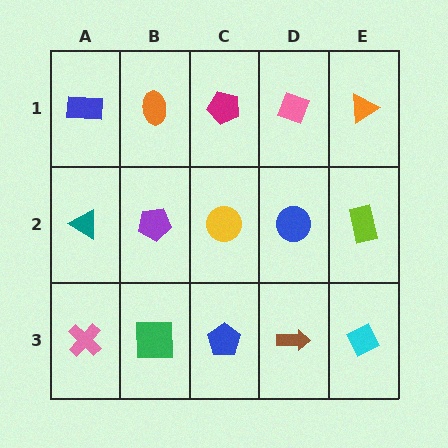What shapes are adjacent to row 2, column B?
An orange ellipse (row 1, column B), a green square (row 3, column B), a teal triangle (row 2, column A), a yellow circle (row 2, column C).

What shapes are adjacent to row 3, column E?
A lime rectangle (row 2, column E), a brown arrow (row 3, column D).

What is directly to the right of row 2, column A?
A purple pentagon.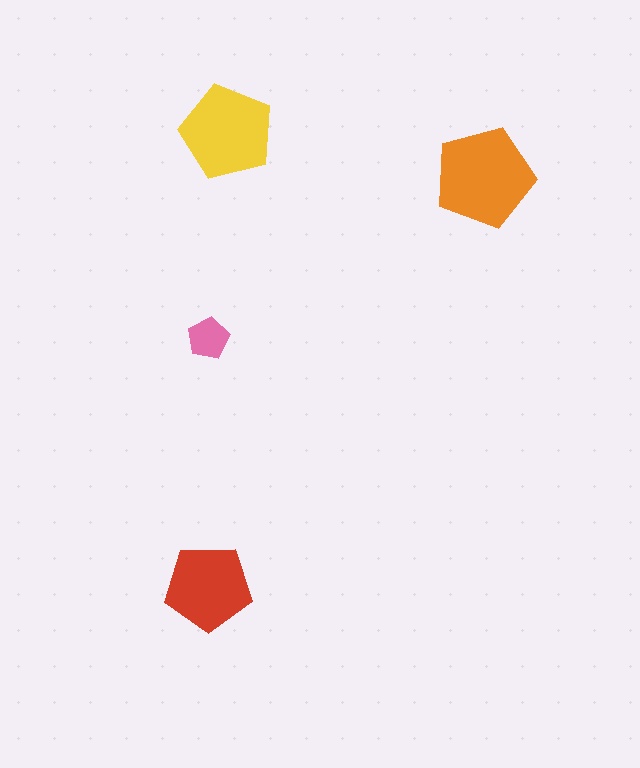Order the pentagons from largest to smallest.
the orange one, the yellow one, the red one, the pink one.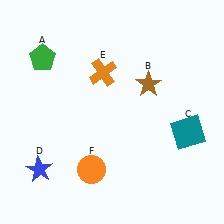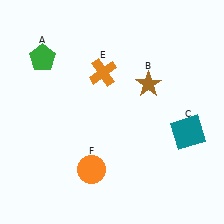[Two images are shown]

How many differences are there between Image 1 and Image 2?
There is 1 difference between the two images.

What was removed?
The blue star (D) was removed in Image 2.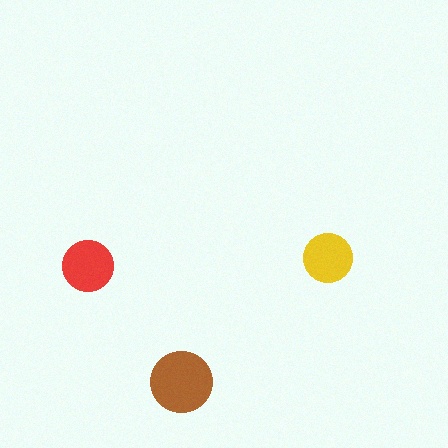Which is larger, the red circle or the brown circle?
The brown one.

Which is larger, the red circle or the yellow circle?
The red one.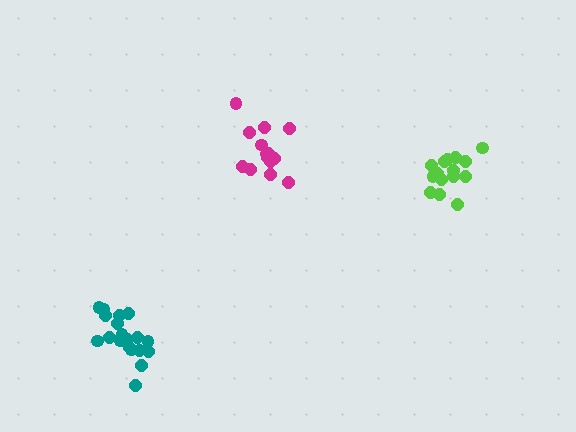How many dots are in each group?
Group 1: 19 dots, Group 2: 14 dots, Group 3: 16 dots (49 total).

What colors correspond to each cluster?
The clusters are colored: teal, magenta, lime.